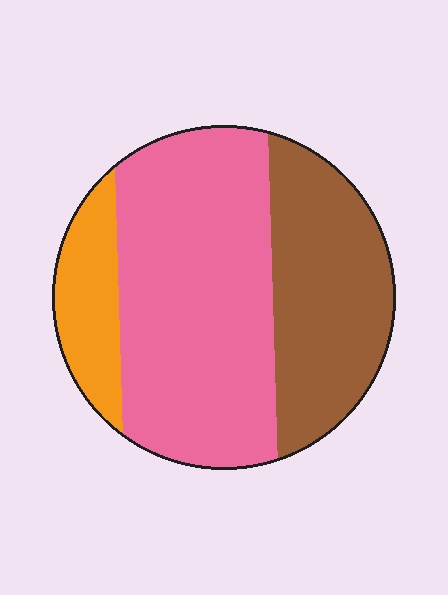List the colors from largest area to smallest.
From largest to smallest: pink, brown, orange.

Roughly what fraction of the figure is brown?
Brown covers around 30% of the figure.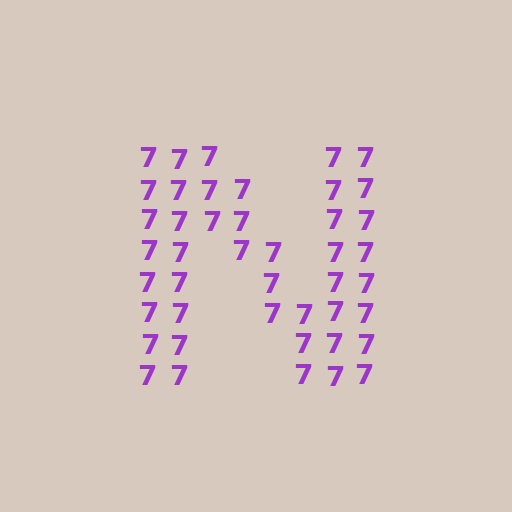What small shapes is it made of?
It is made of small digit 7's.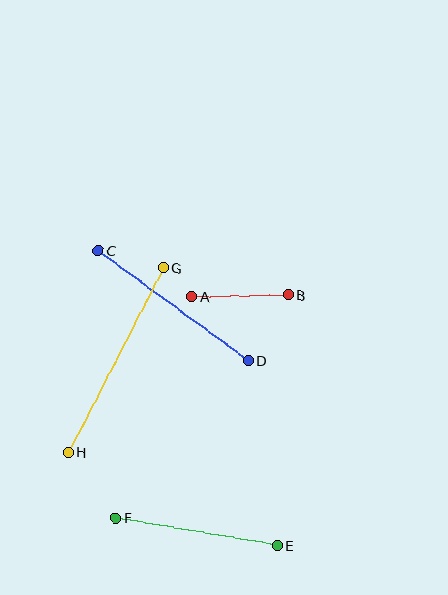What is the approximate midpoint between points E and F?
The midpoint is at approximately (196, 532) pixels.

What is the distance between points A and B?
The distance is approximately 97 pixels.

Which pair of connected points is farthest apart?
Points G and H are farthest apart.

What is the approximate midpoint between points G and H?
The midpoint is at approximately (116, 360) pixels.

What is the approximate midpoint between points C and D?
The midpoint is at approximately (173, 306) pixels.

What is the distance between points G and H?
The distance is approximately 207 pixels.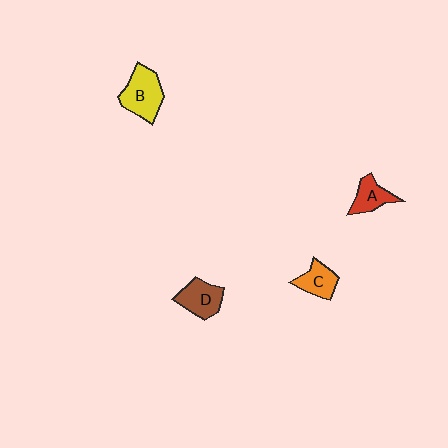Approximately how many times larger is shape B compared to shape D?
Approximately 1.3 times.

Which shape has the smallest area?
Shape A (red).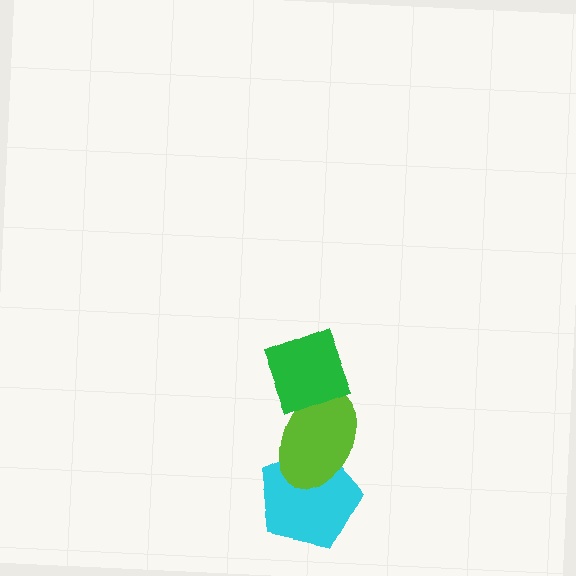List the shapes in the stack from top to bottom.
From top to bottom: the green diamond, the lime ellipse, the cyan pentagon.